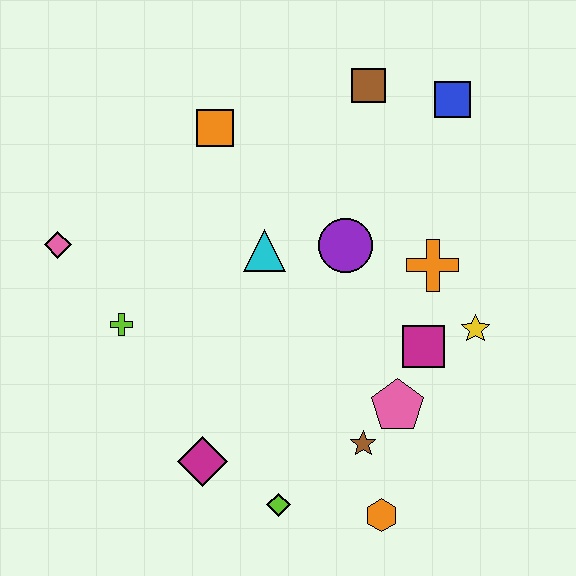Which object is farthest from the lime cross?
The blue square is farthest from the lime cross.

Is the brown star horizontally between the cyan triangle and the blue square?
Yes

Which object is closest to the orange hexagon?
The brown star is closest to the orange hexagon.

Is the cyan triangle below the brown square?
Yes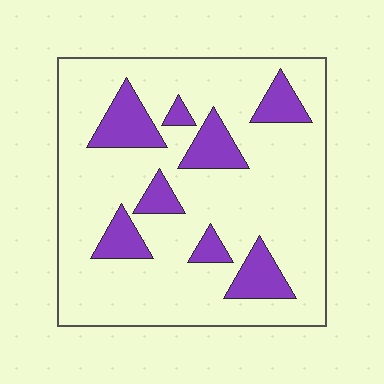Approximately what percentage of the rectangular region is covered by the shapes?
Approximately 20%.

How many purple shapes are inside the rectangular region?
8.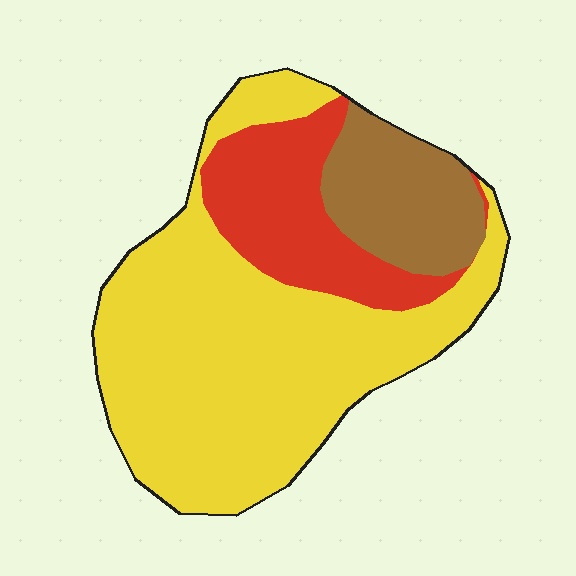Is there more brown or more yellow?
Yellow.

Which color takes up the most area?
Yellow, at roughly 65%.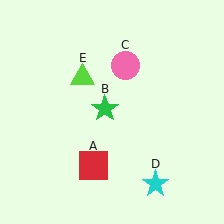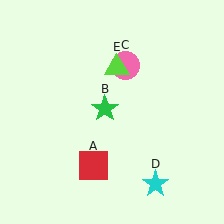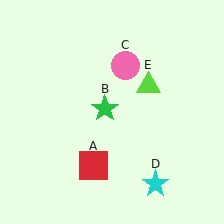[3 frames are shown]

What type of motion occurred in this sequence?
The lime triangle (object E) rotated clockwise around the center of the scene.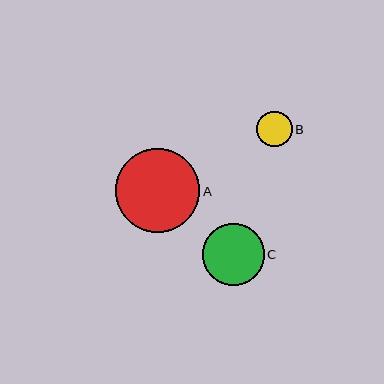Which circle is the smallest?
Circle B is the smallest with a size of approximately 35 pixels.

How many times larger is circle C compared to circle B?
Circle C is approximately 1.8 times the size of circle B.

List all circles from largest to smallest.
From largest to smallest: A, C, B.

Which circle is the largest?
Circle A is the largest with a size of approximately 84 pixels.